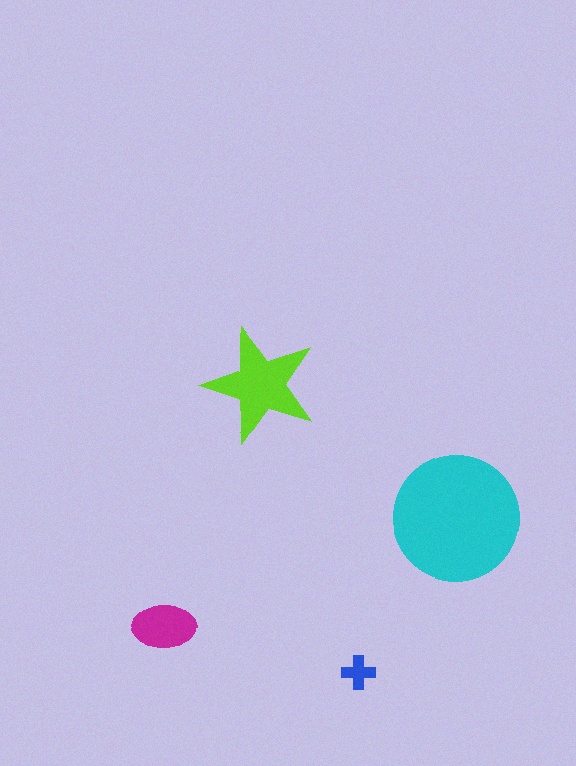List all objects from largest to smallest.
The cyan circle, the lime star, the magenta ellipse, the blue cross.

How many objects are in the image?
There are 4 objects in the image.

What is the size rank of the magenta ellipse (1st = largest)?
3rd.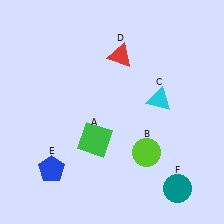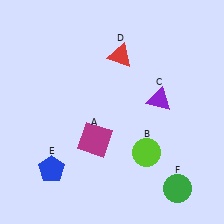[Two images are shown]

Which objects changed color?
A changed from green to magenta. C changed from cyan to purple. F changed from teal to green.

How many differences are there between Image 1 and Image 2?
There are 3 differences between the two images.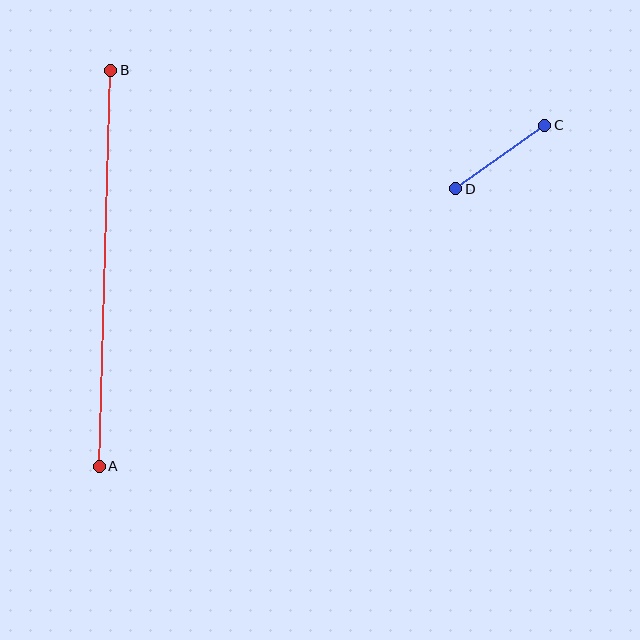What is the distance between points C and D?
The distance is approximately 109 pixels.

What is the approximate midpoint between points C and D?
The midpoint is at approximately (500, 157) pixels.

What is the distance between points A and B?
The distance is approximately 396 pixels.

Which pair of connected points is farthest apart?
Points A and B are farthest apart.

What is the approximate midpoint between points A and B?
The midpoint is at approximately (105, 268) pixels.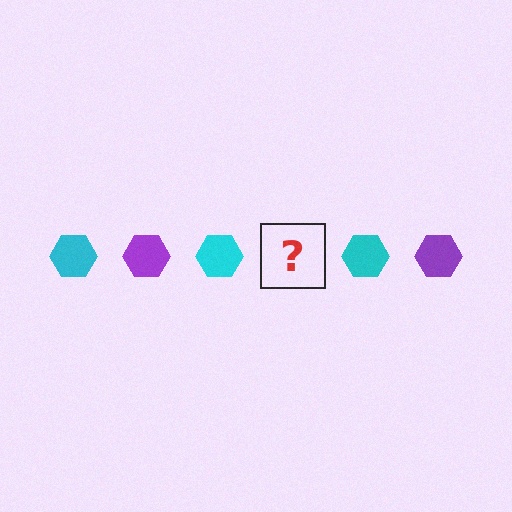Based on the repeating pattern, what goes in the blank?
The blank should be a purple hexagon.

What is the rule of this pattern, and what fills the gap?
The rule is that the pattern cycles through cyan, purple hexagons. The gap should be filled with a purple hexagon.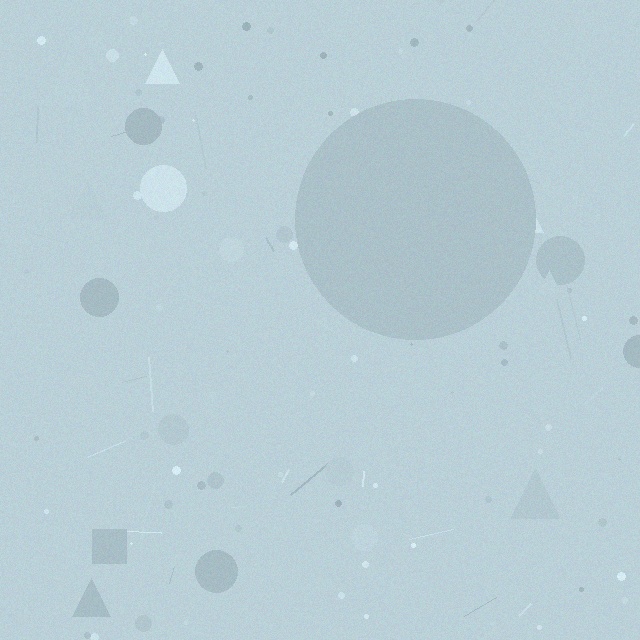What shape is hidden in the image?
A circle is hidden in the image.